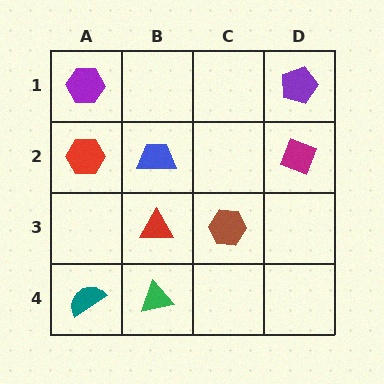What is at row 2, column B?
A blue trapezoid.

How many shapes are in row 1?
2 shapes.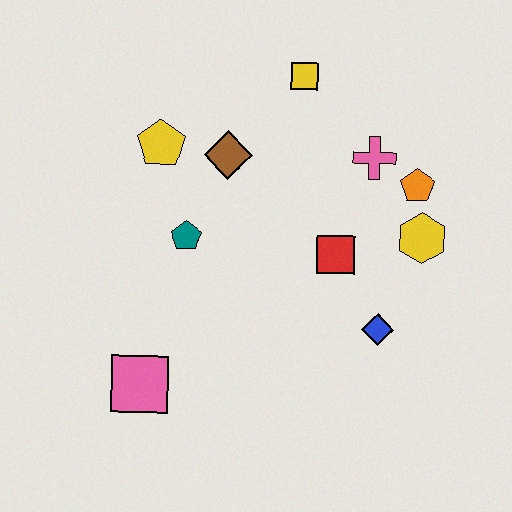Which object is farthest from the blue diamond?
The yellow pentagon is farthest from the blue diamond.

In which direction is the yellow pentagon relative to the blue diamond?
The yellow pentagon is to the left of the blue diamond.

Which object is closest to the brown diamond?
The yellow pentagon is closest to the brown diamond.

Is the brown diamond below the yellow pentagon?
Yes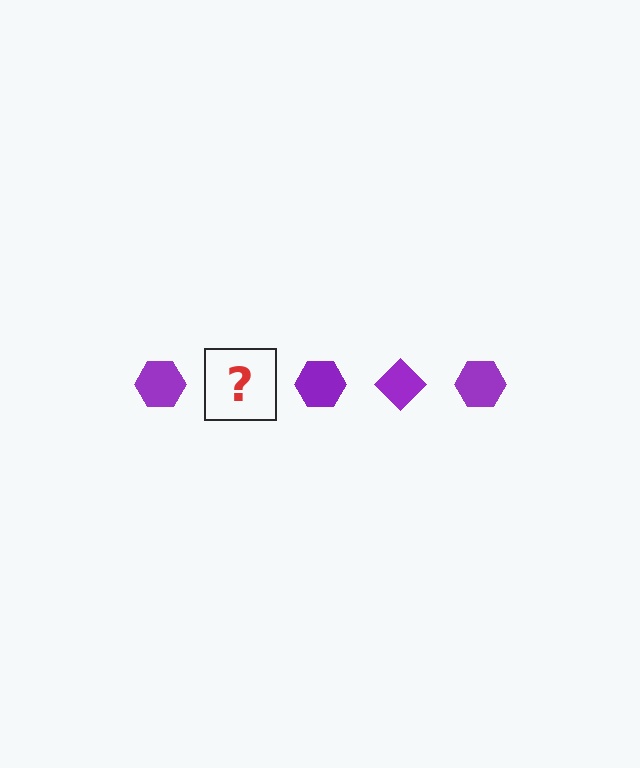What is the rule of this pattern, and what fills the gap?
The rule is that the pattern cycles through hexagon, diamond shapes in purple. The gap should be filled with a purple diamond.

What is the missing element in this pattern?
The missing element is a purple diamond.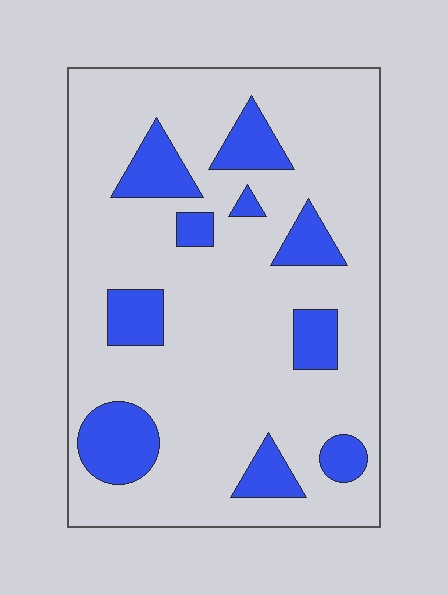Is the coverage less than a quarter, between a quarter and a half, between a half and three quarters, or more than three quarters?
Less than a quarter.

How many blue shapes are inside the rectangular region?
10.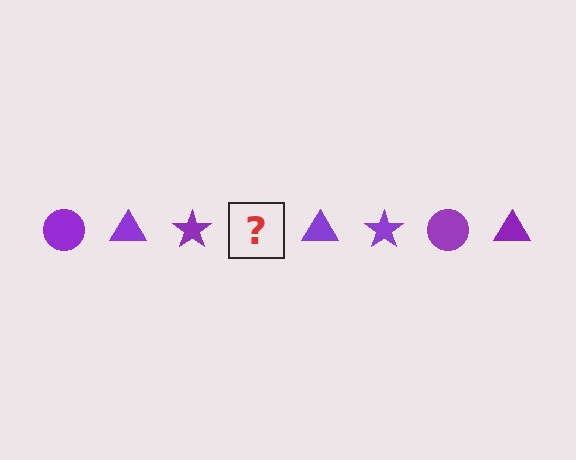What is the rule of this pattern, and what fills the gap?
The rule is that the pattern cycles through circle, triangle, star shapes in purple. The gap should be filled with a purple circle.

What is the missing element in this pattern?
The missing element is a purple circle.